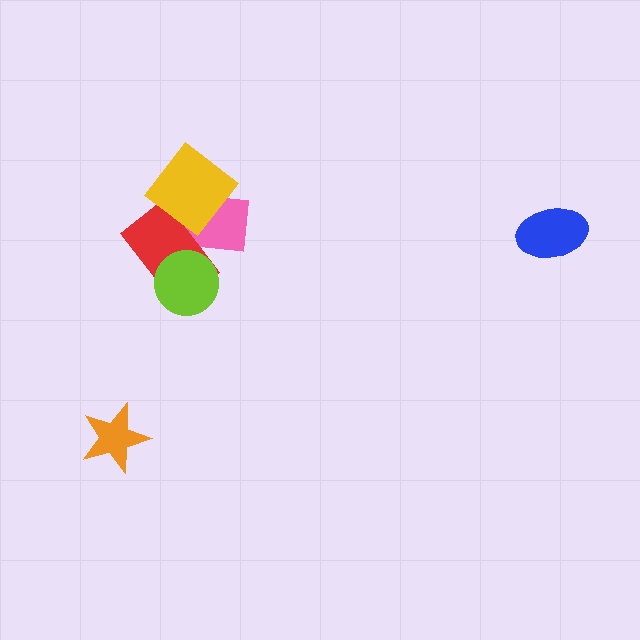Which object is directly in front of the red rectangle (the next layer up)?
The lime circle is directly in front of the red rectangle.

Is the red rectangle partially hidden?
Yes, it is partially covered by another shape.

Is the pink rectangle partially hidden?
Yes, it is partially covered by another shape.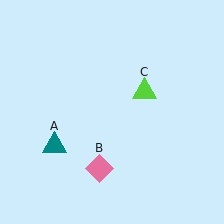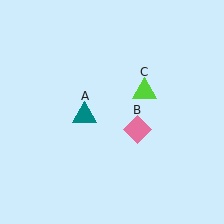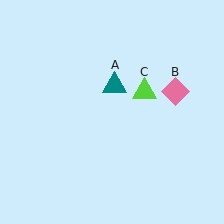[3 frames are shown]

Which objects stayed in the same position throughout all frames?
Lime triangle (object C) remained stationary.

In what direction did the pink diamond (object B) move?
The pink diamond (object B) moved up and to the right.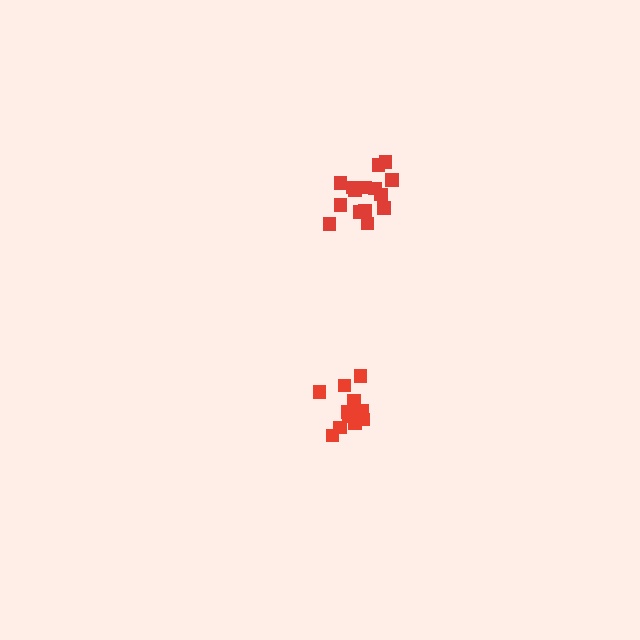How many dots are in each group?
Group 1: 15 dots, Group 2: 13 dots (28 total).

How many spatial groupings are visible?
There are 2 spatial groupings.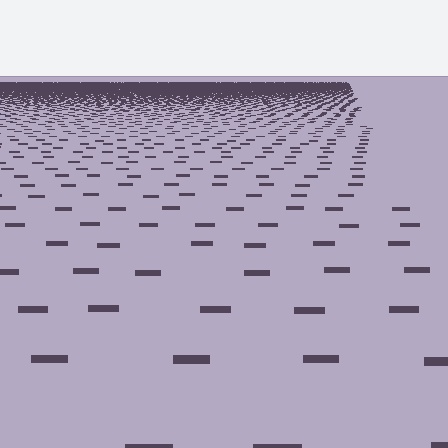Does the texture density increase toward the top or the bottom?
Density increases toward the top.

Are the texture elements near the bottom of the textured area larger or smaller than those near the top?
Larger. Near the bottom, elements are closer to the viewer and appear at a bigger on-screen size.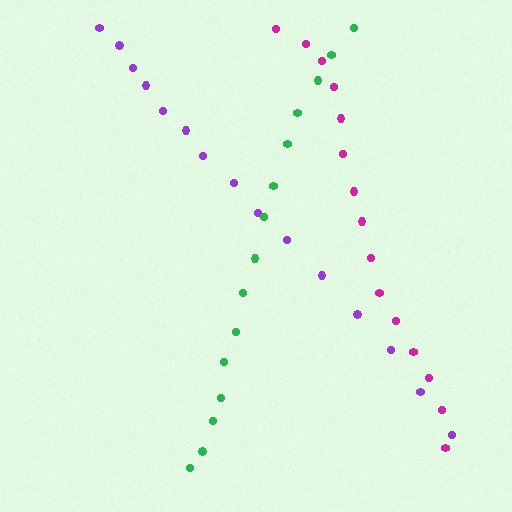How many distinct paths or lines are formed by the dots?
There are 3 distinct paths.